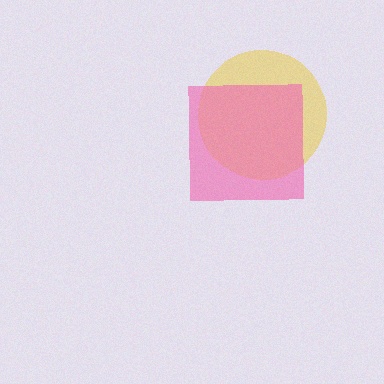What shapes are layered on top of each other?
The layered shapes are: a yellow circle, a pink square.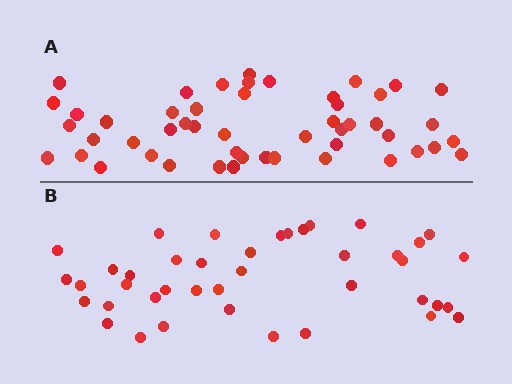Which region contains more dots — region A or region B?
Region A (the top region) has more dots.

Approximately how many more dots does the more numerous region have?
Region A has roughly 8 or so more dots than region B.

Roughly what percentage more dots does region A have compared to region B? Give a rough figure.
About 20% more.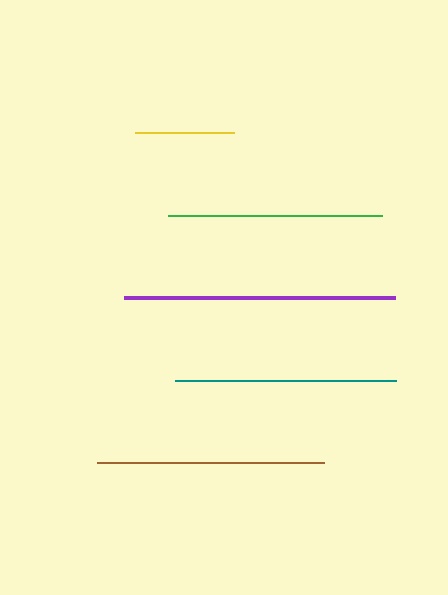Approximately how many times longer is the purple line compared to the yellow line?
The purple line is approximately 2.8 times the length of the yellow line.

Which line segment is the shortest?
The yellow line is the shortest at approximately 99 pixels.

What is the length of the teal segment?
The teal segment is approximately 221 pixels long.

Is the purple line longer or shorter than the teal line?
The purple line is longer than the teal line.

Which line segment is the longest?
The purple line is the longest at approximately 271 pixels.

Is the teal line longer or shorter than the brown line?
The brown line is longer than the teal line.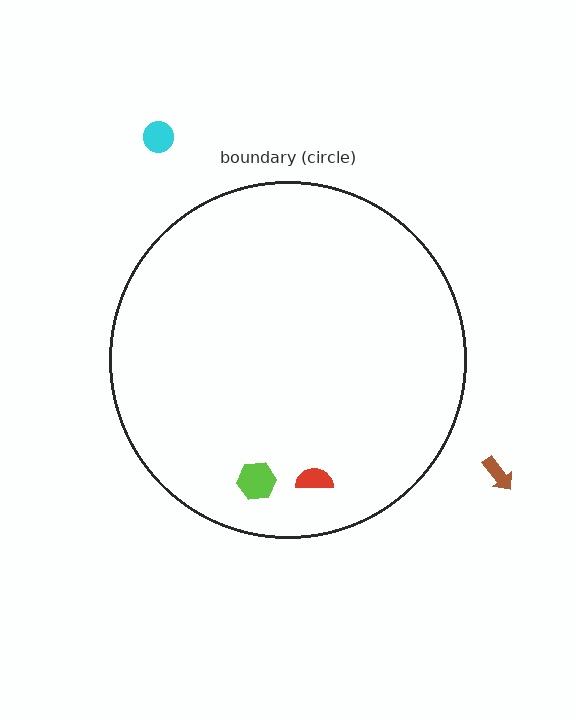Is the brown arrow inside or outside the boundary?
Outside.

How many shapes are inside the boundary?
2 inside, 2 outside.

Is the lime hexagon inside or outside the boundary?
Inside.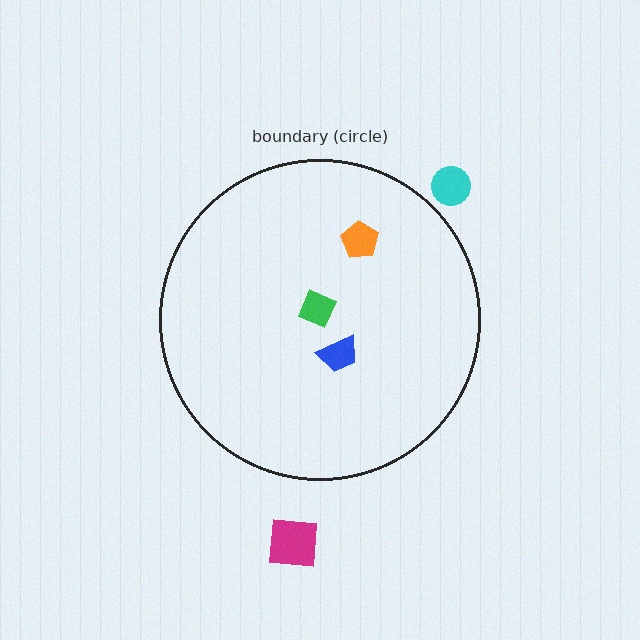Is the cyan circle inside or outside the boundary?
Outside.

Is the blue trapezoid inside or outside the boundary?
Inside.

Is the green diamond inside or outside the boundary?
Inside.